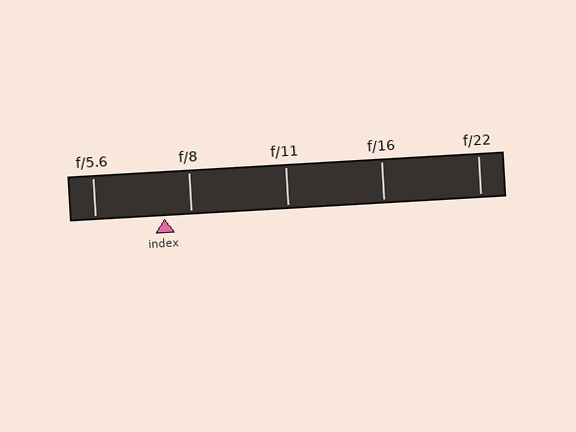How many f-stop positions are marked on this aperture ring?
There are 5 f-stop positions marked.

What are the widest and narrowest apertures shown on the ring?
The widest aperture shown is f/5.6 and the narrowest is f/22.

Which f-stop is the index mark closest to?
The index mark is closest to f/8.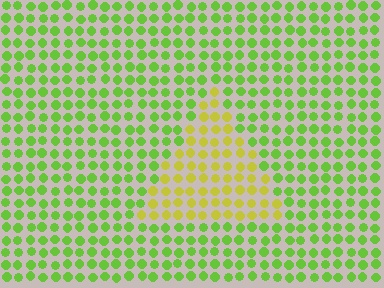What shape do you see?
I see a triangle.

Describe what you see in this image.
The image is filled with small lime elements in a uniform arrangement. A triangle-shaped region is visible where the elements are tinted to a slightly different hue, forming a subtle color boundary.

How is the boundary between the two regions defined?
The boundary is defined purely by a slight shift in hue (about 39 degrees). Spacing, size, and orientation are identical on both sides.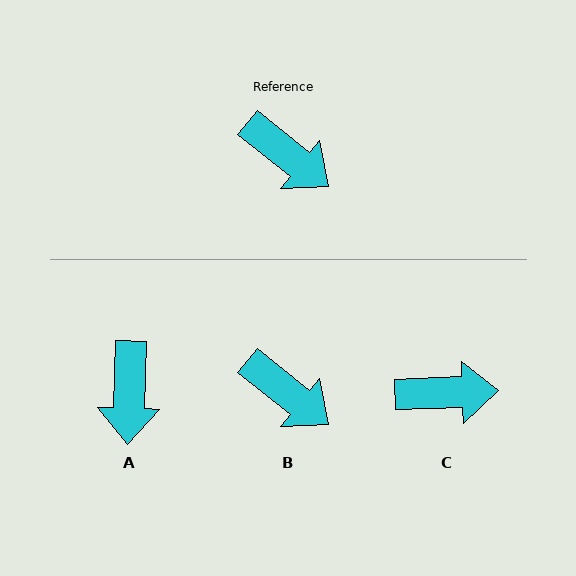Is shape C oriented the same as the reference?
No, it is off by about 40 degrees.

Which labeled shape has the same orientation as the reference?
B.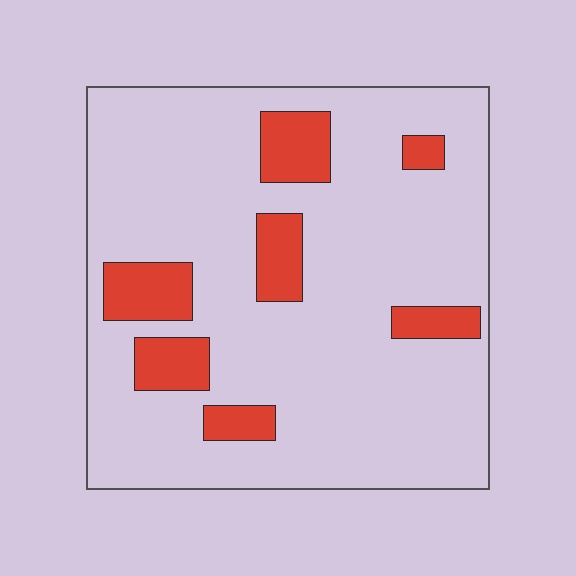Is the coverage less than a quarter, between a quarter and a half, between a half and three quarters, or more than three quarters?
Less than a quarter.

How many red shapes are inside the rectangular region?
7.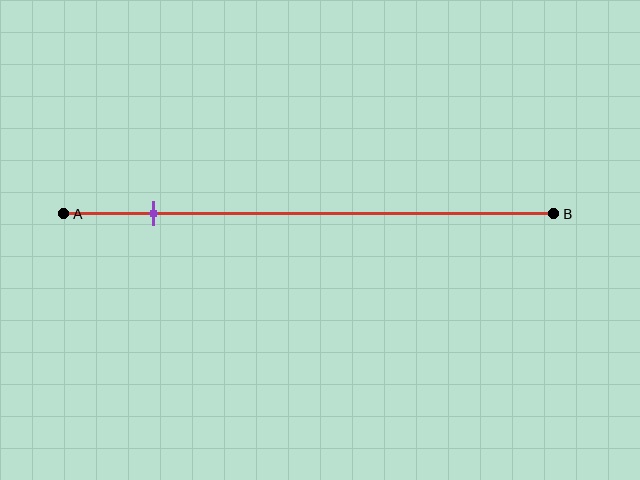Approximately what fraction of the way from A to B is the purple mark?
The purple mark is approximately 20% of the way from A to B.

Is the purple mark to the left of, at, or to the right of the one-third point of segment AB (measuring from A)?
The purple mark is to the left of the one-third point of segment AB.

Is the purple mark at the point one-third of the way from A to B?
No, the mark is at about 20% from A, not at the 33% one-third point.